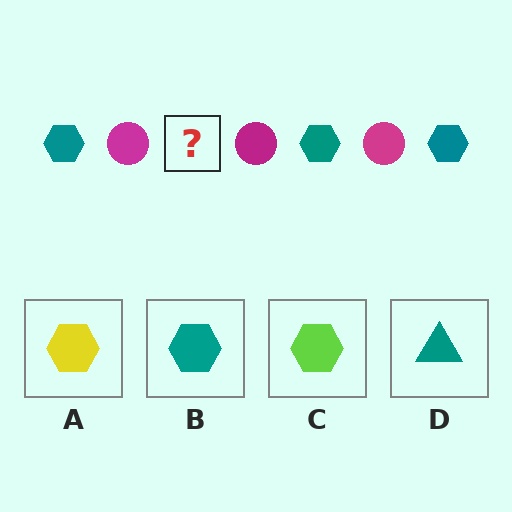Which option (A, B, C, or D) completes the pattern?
B.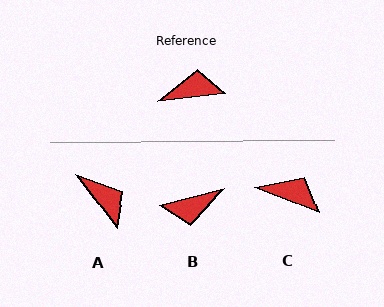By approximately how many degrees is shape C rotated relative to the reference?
Approximately 27 degrees clockwise.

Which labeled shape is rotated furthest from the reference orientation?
B, about 172 degrees away.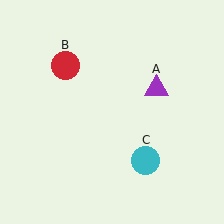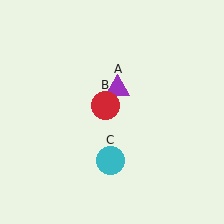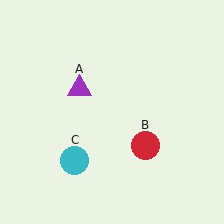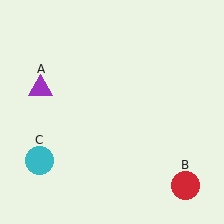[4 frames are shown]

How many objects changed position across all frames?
3 objects changed position: purple triangle (object A), red circle (object B), cyan circle (object C).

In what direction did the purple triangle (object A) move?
The purple triangle (object A) moved left.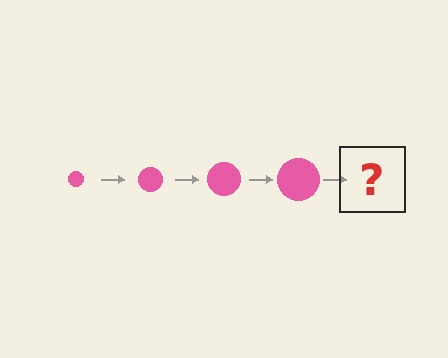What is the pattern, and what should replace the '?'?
The pattern is that the circle gets progressively larger each step. The '?' should be a pink circle, larger than the previous one.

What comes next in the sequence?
The next element should be a pink circle, larger than the previous one.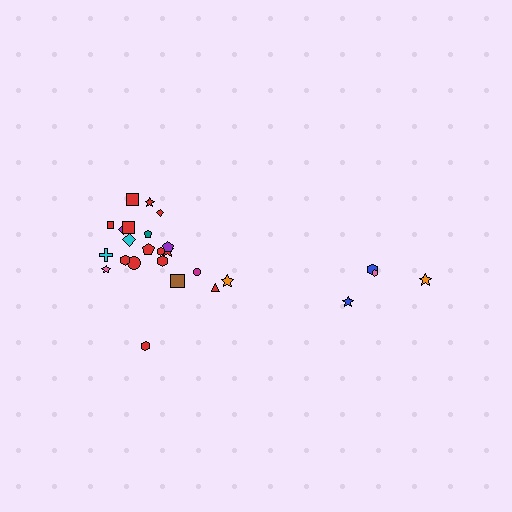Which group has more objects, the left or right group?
The left group.